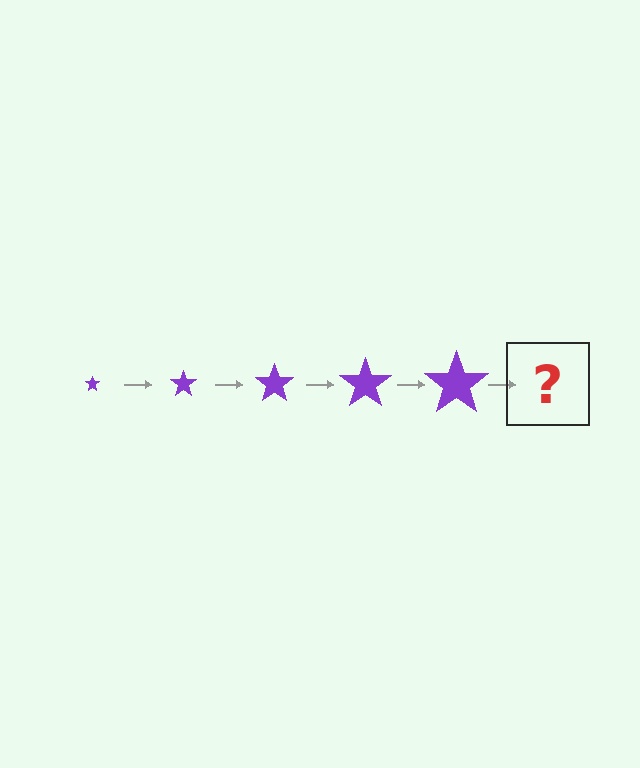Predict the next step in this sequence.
The next step is a purple star, larger than the previous one.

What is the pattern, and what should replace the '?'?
The pattern is that the star gets progressively larger each step. The '?' should be a purple star, larger than the previous one.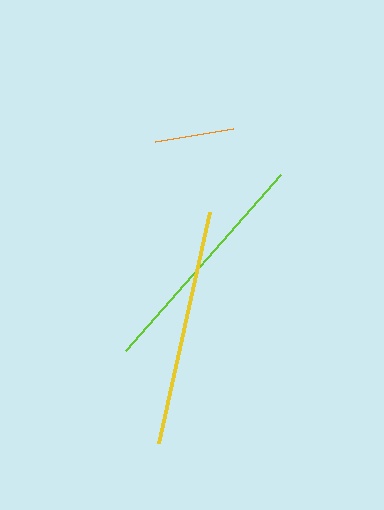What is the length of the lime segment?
The lime segment is approximately 234 pixels long.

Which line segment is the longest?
The yellow line is the longest at approximately 237 pixels.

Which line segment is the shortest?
The orange line is the shortest at approximately 79 pixels.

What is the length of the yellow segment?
The yellow segment is approximately 237 pixels long.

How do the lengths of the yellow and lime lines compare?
The yellow and lime lines are approximately the same length.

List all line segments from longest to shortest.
From longest to shortest: yellow, lime, orange.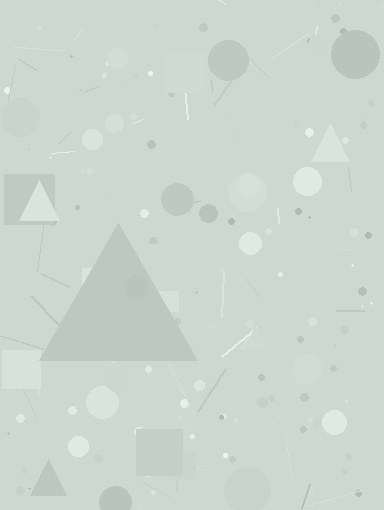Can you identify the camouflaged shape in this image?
The camouflaged shape is a triangle.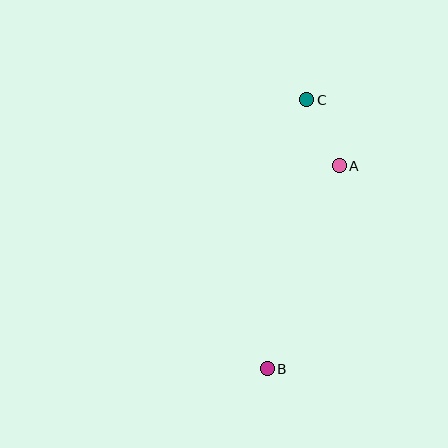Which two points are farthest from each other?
Points B and C are farthest from each other.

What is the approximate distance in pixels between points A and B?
The distance between A and B is approximately 216 pixels.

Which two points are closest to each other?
Points A and C are closest to each other.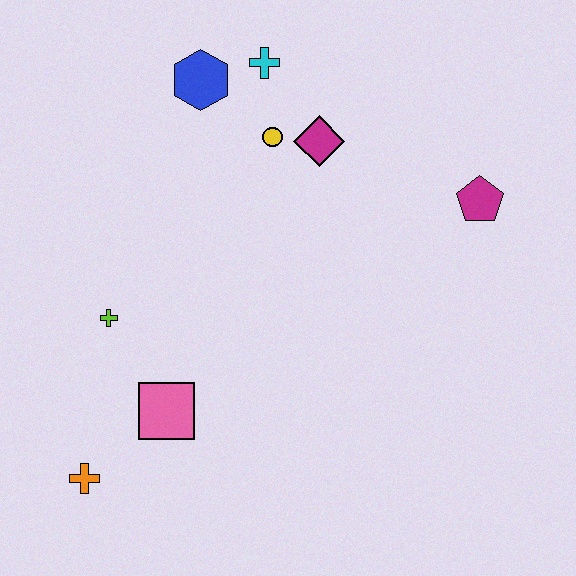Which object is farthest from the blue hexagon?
The orange cross is farthest from the blue hexagon.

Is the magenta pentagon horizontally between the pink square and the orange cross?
No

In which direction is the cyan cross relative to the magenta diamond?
The cyan cross is above the magenta diamond.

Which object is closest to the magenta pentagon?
The magenta diamond is closest to the magenta pentagon.